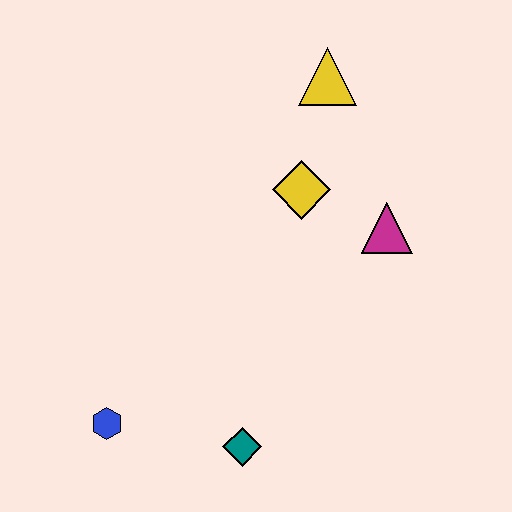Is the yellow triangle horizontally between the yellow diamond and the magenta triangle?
Yes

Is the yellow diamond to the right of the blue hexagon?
Yes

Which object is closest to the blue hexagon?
The teal diamond is closest to the blue hexagon.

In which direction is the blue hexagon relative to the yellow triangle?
The blue hexagon is below the yellow triangle.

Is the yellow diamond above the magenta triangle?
Yes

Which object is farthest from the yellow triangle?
The blue hexagon is farthest from the yellow triangle.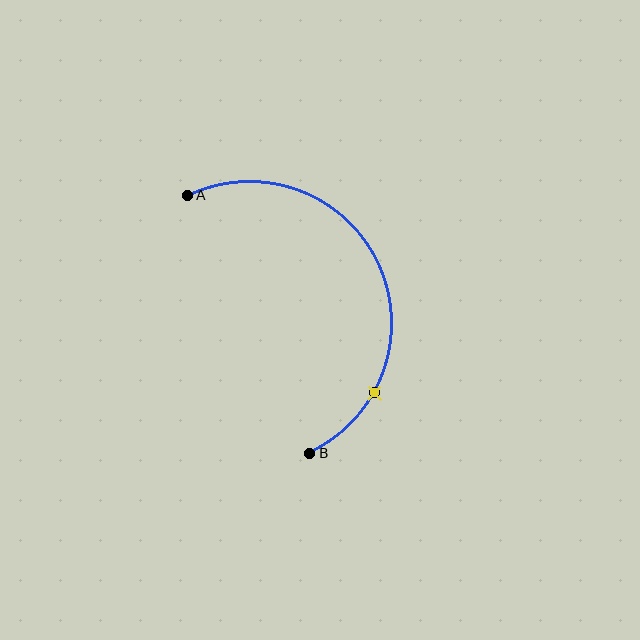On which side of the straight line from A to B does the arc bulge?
The arc bulges to the right of the straight line connecting A and B.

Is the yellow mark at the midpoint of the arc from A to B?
No. The yellow mark lies on the arc but is closer to endpoint B. The arc midpoint would be at the point on the curve equidistant along the arc from both A and B.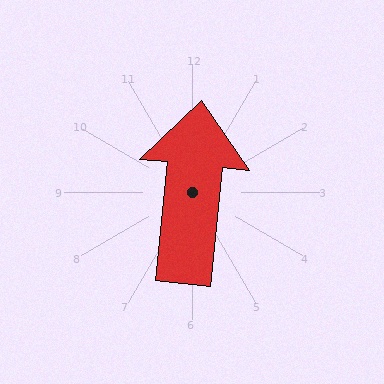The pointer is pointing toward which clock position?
Roughly 12 o'clock.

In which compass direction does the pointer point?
North.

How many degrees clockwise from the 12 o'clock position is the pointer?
Approximately 6 degrees.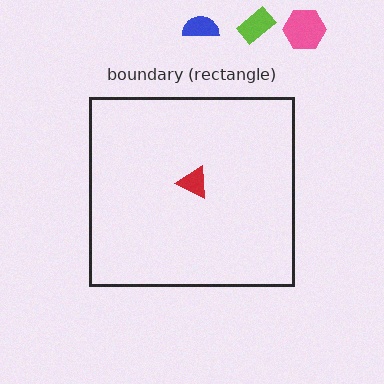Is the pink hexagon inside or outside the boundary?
Outside.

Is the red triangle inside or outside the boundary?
Inside.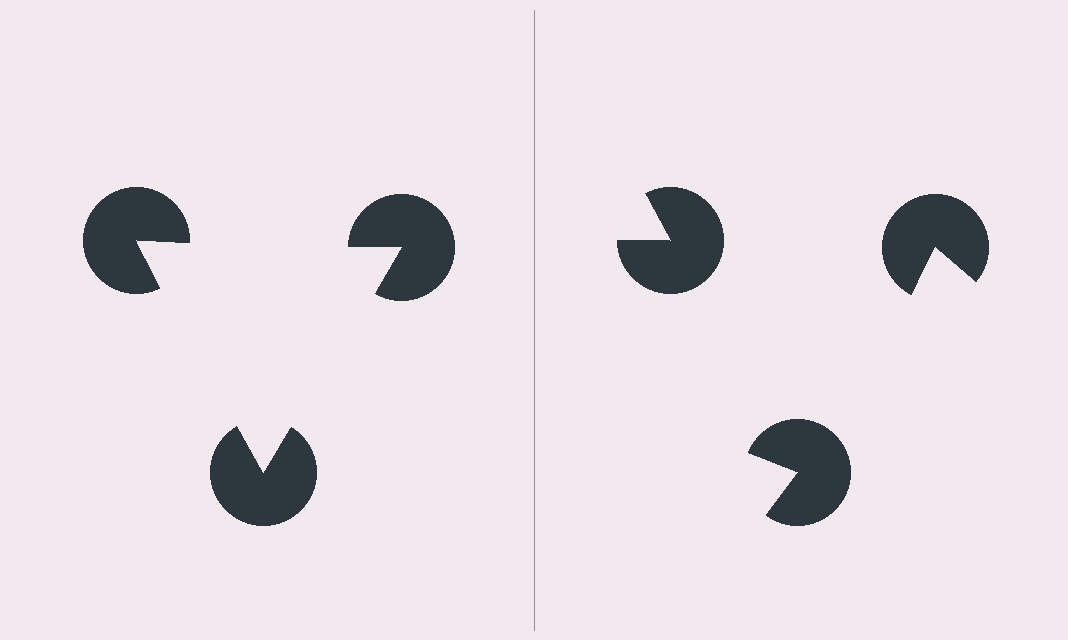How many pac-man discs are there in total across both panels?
6 — 3 on each side.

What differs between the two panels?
The pac-man discs are positioned identically on both sides; only the wedge orientations differ. On the left they align to a triangle; on the right they are misaligned.